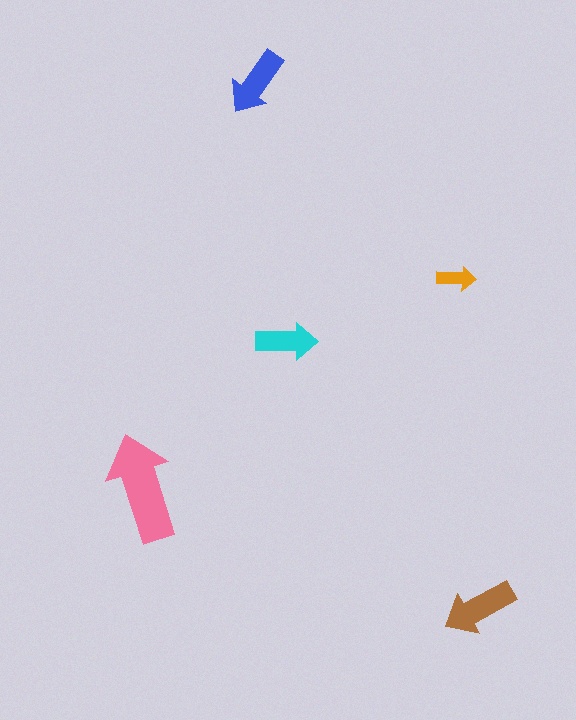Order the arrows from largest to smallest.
the pink one, the brown one, the blue one, the cyan one, the orange one.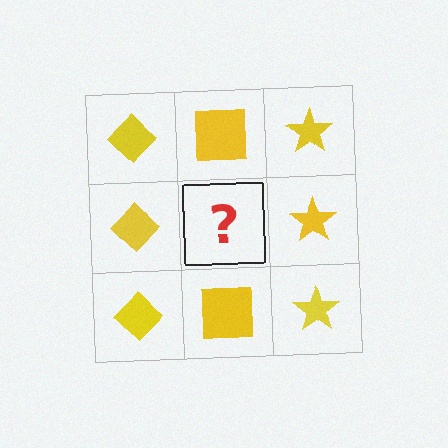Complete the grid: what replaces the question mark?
The question mark should be replaced with a yellow square.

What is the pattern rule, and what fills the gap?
The rule is that each column has a consistent shape. The gap should be filled with a yellow square.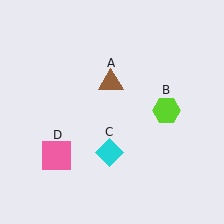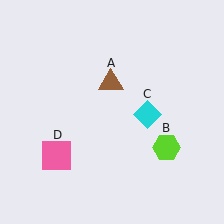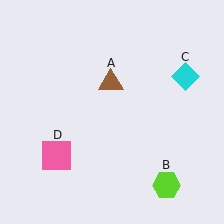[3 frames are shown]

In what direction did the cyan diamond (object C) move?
The cyan diamond (object C) moved up and to the right.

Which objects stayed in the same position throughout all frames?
Brown triangle (object A) and pink square (object D) remained stationary.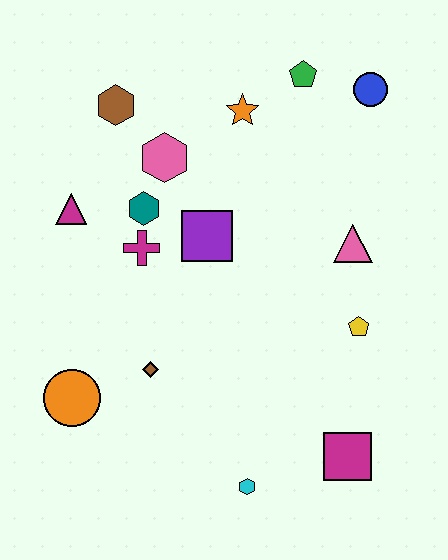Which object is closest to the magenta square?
The cyan hexagon is closest to the magenta square.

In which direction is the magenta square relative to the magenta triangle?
The magenta square is to the right of the magenta triangle.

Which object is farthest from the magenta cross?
The magenta square is farthest from the magenta cross.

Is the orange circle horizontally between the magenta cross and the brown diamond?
No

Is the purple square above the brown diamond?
Yes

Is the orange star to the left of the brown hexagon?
No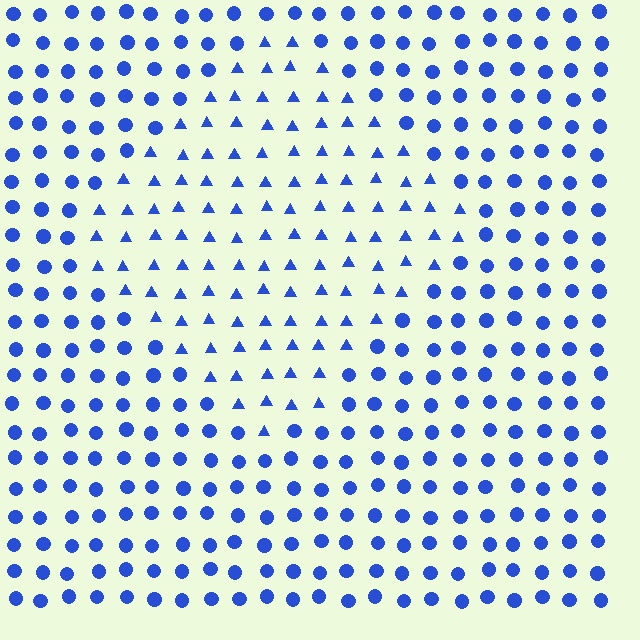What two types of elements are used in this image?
The image uses triangles inside the diamond region and circles outside it.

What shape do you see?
I see a diamond.